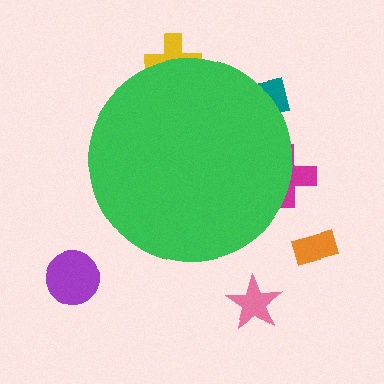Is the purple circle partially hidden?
No, the purple circle is fully visible.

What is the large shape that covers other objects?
A green circle.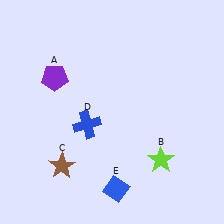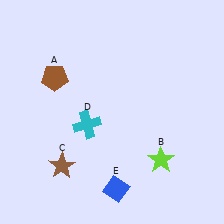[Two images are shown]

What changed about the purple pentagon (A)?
In Image 1, A is purple. In Image 2, it changed to brown.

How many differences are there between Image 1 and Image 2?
There are 2 differences between the two images.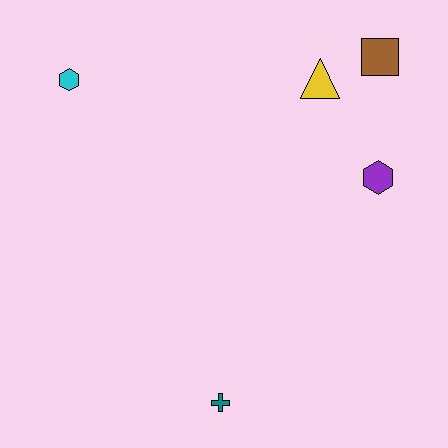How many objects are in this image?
There are 5 objects.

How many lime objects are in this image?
There are no lime objects.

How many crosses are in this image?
There is 1 cross.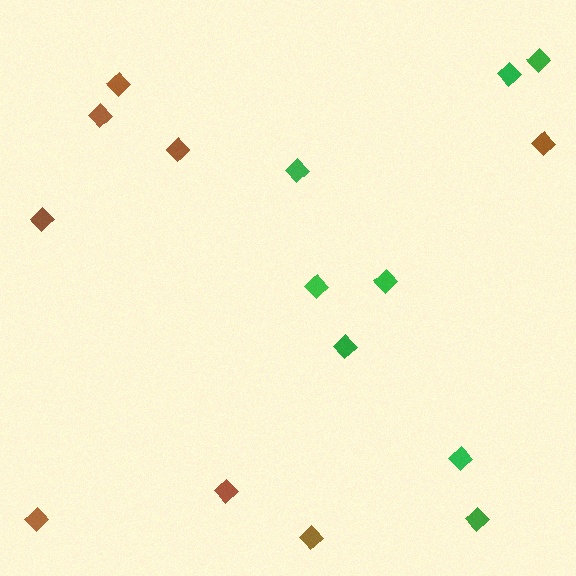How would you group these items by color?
There are 2 groups: one group of brown diamonds (8) and one group of green diamonds (8).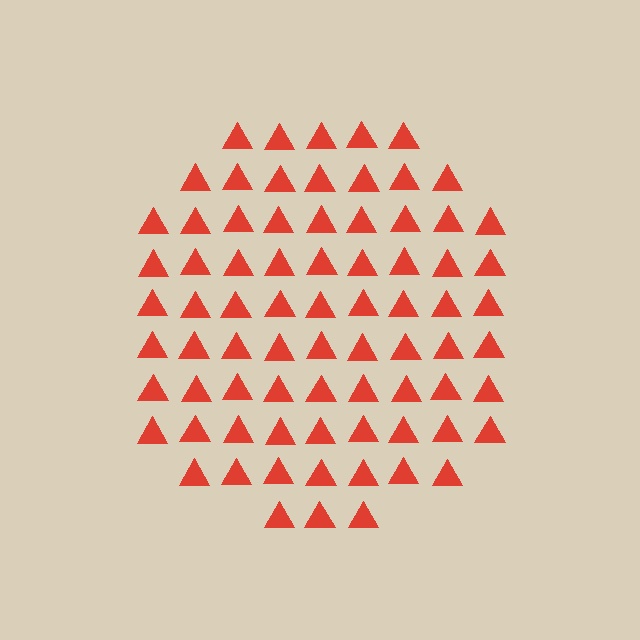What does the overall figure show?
The overall figure shows a circle.